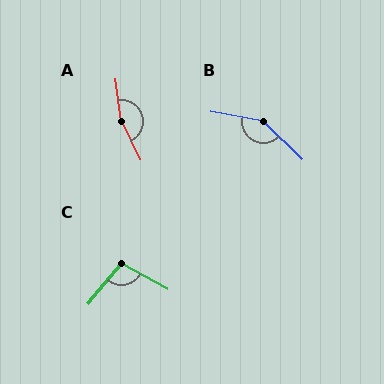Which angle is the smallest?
C, at approximately 100 degrees.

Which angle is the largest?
A, at approximately 162 degrees.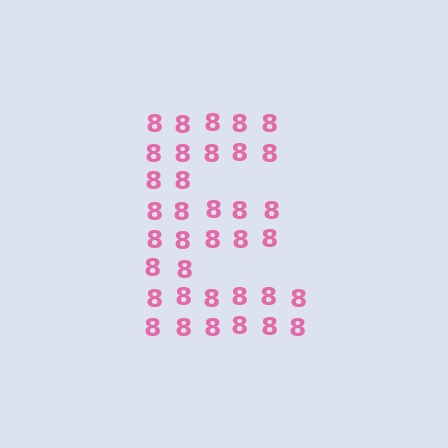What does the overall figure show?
The overall figure shows the letter E.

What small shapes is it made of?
It is made of small digit 8's.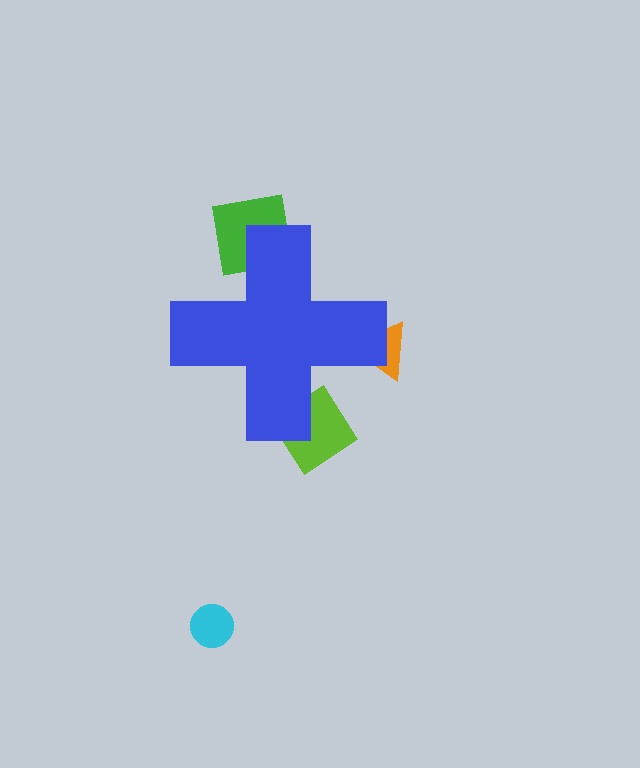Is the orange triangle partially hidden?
Yes, the orange triangle is partially hidden behind the blue cross.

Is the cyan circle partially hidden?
No, the cyan circle is fully visible.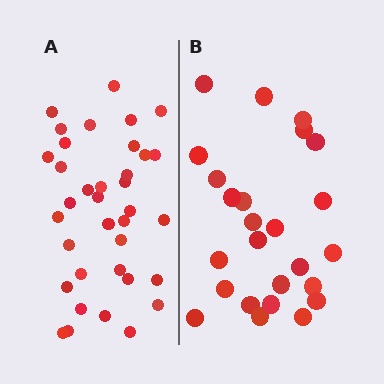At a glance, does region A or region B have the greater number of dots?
Region A (the left region) has more dots.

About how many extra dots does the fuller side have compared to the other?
Region A has roughly 12 or so more dots than region B.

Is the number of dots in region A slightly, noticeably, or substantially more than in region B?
Region A has noticeably more, but not dramatically so. The ratio is roughly 1.4 to 1.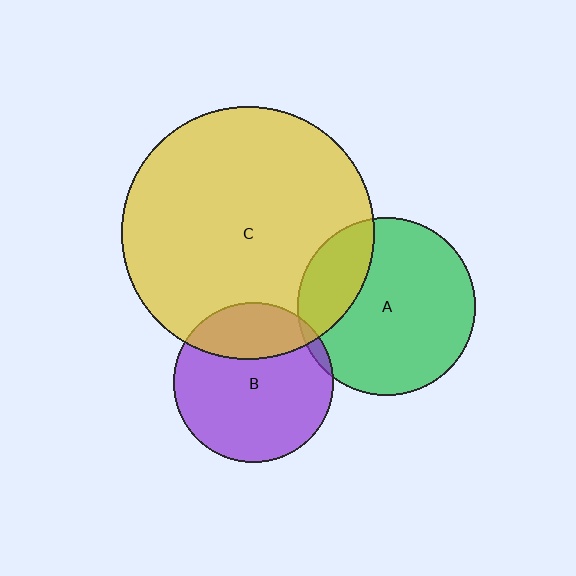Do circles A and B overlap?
Yes.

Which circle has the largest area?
Circle C (yellow).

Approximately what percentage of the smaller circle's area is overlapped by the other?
Approximately 5%.